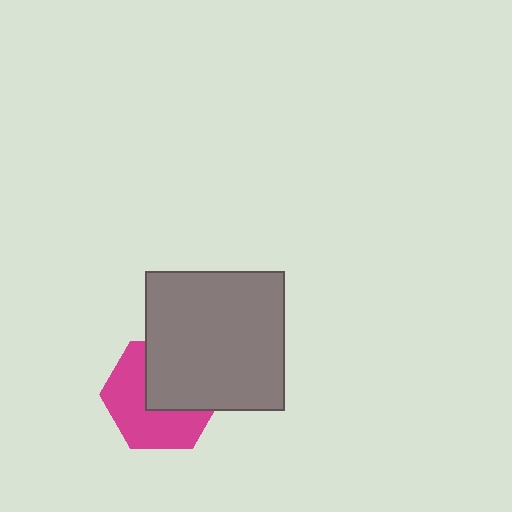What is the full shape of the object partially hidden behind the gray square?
The partially hidden object is a magenta hexagon.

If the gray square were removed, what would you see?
You would see the complete magenta hexagon.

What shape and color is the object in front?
The object in front is a gray square.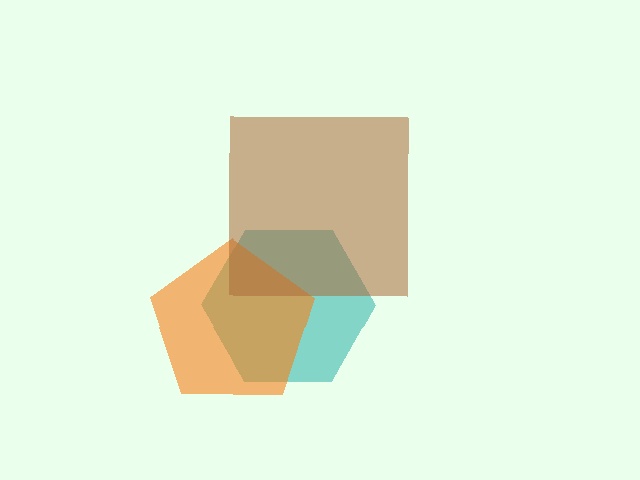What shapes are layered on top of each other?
The layered shapes are: a teal hexagon, an orange pentagon, a brown square.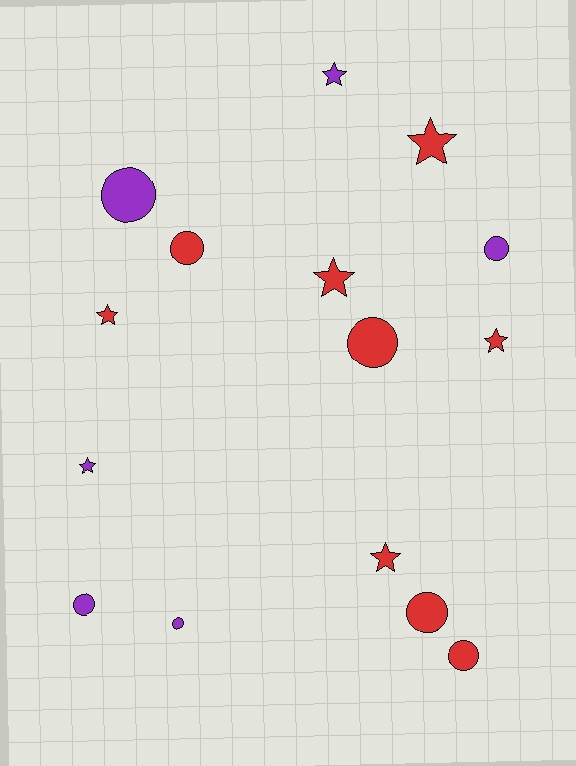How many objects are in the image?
There are 15 objects.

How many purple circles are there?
There are 4 purple circles.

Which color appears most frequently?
Red, with 9 objects.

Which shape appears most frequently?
Circle, with 8 objects.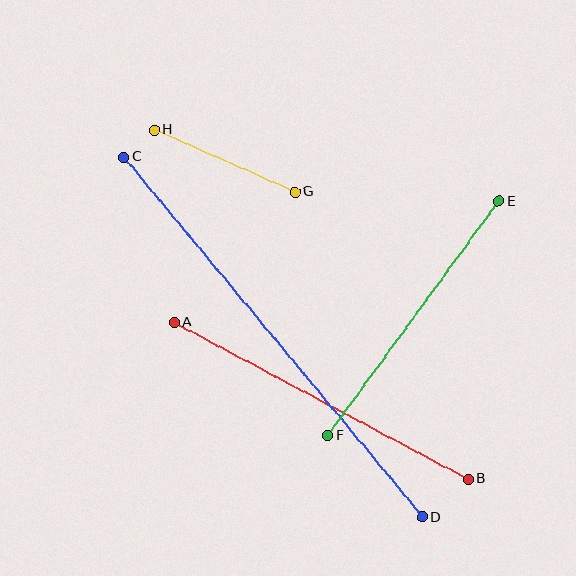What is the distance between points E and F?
The distance is approximately 290 pixels.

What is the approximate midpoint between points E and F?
The midpoint is at approximately (413, 318) pixels.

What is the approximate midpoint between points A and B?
The midpoint is at approximately (321, 401) pixels.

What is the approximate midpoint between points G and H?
The midpoint is at approximately (225, 161) pixels.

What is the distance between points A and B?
The distance is approximately 333 pixels.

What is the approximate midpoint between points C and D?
The midpoint is at approximately (273, 337) pixels.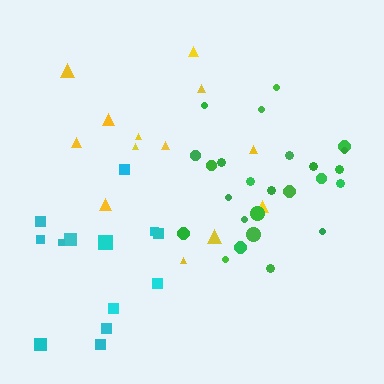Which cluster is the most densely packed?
Green.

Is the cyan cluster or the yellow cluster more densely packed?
Yellow.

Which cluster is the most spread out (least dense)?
Cyan.